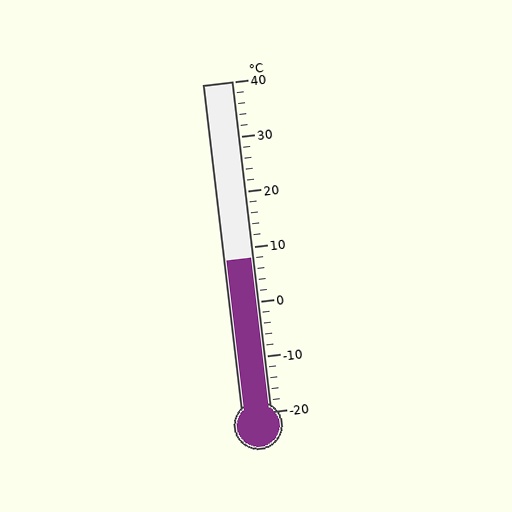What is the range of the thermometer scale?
The thermometer scale ranges from -20°C to 40°C.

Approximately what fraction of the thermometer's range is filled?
The thermometer is filled to approximately 45% of its range.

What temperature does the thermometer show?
The thermometer shows approximately 8°C.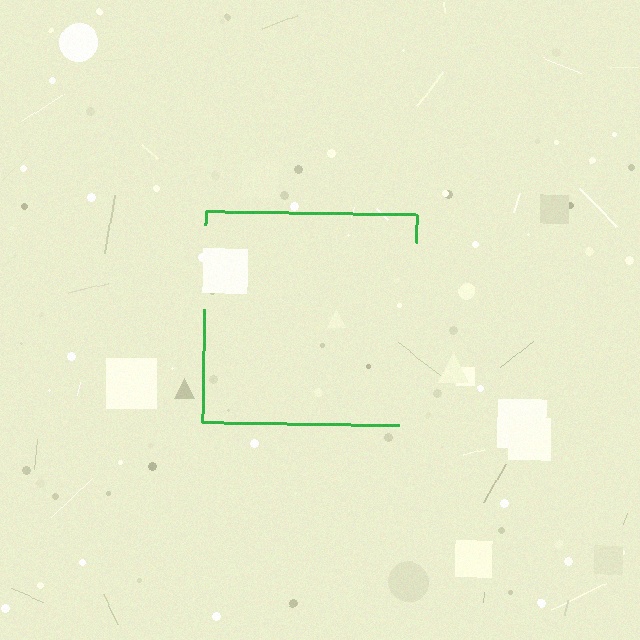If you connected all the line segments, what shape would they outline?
They would outline a square.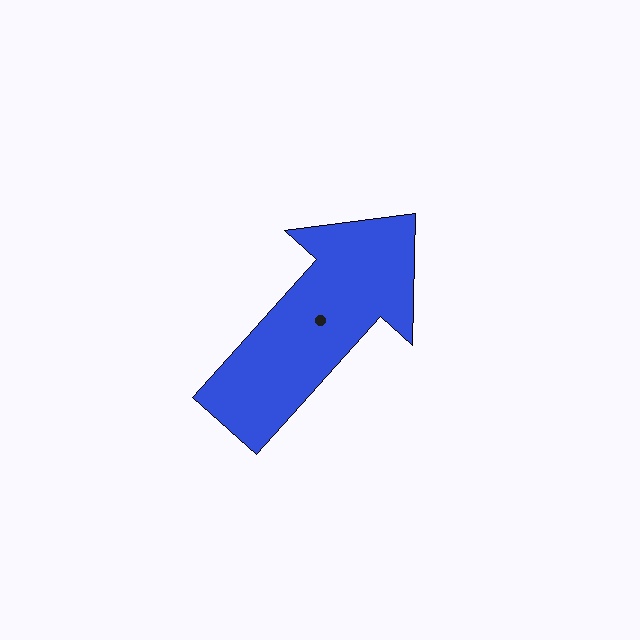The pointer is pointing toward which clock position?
Roughly 1 o'clock.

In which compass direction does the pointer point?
Northeast.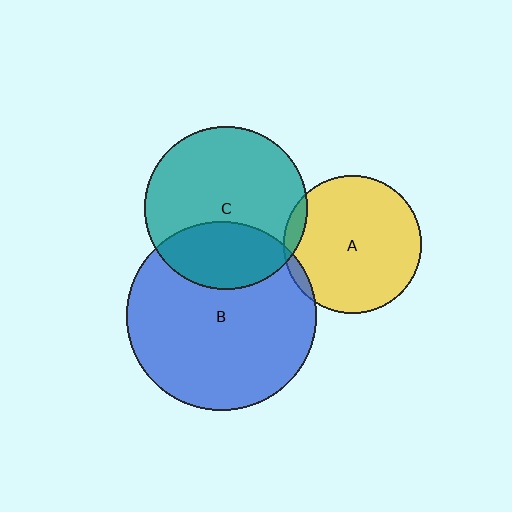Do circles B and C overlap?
Yes.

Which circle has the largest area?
Circle B (blue).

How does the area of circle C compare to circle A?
Approximately 1.4 times.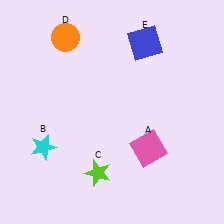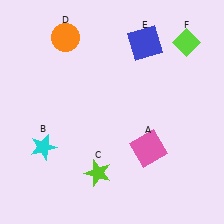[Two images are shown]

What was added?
A lime diamond (F) was added in Image 2.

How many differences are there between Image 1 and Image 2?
There is 1 difference between the two images.